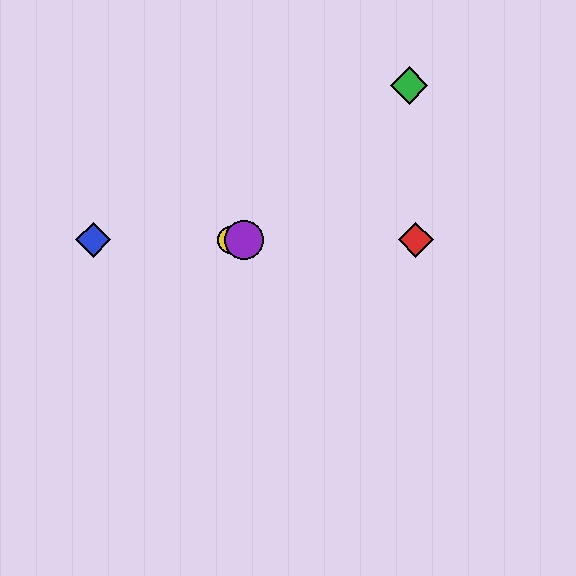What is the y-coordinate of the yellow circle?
The yellow circle is at y≈240.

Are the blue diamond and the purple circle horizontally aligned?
Yes, both are at y≈240.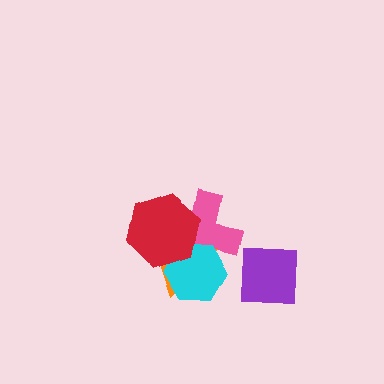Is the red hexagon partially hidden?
No, no other shape covers it.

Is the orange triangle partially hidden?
Yes, it is partially covered by another shape.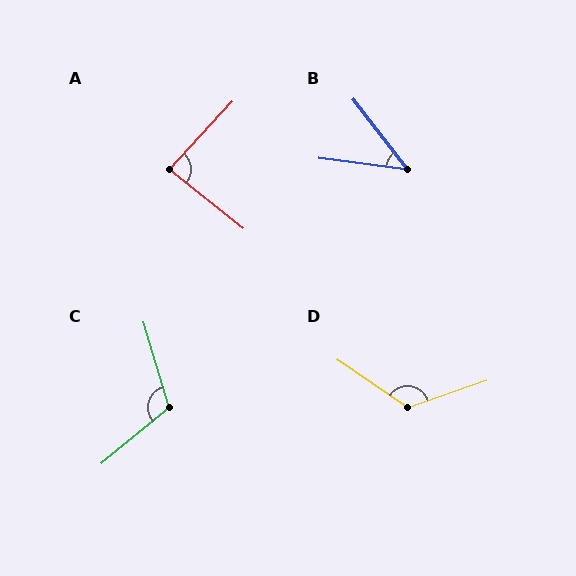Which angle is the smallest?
B, at approximately 45 degrees.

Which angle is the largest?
D, at approximately 127 degrees.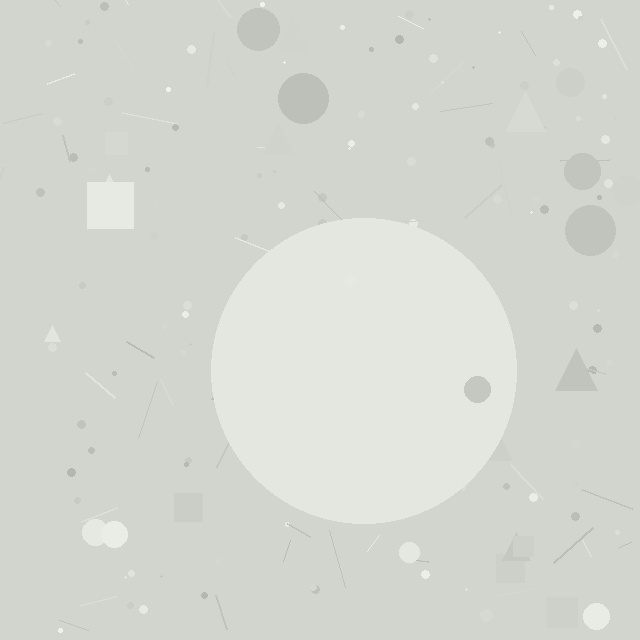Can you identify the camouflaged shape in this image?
The camouflaged shape is a circle.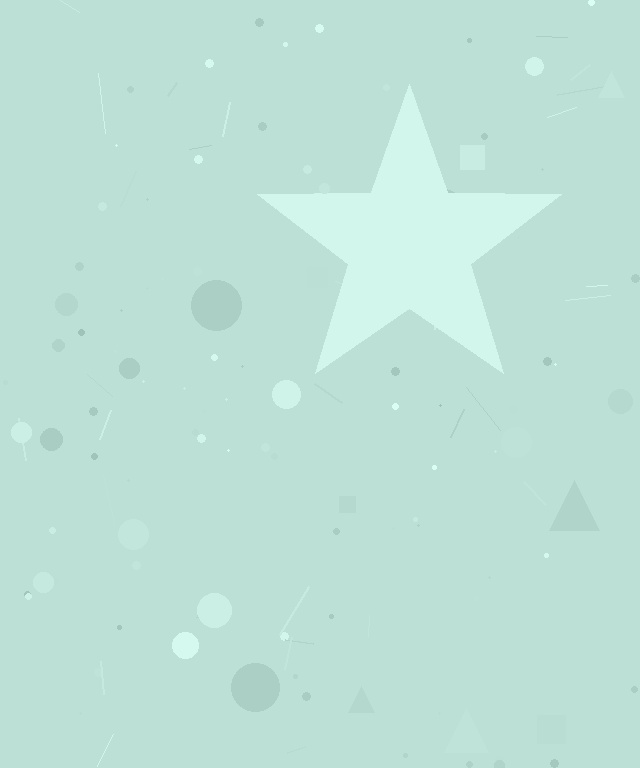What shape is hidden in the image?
A star is hidden in the image.